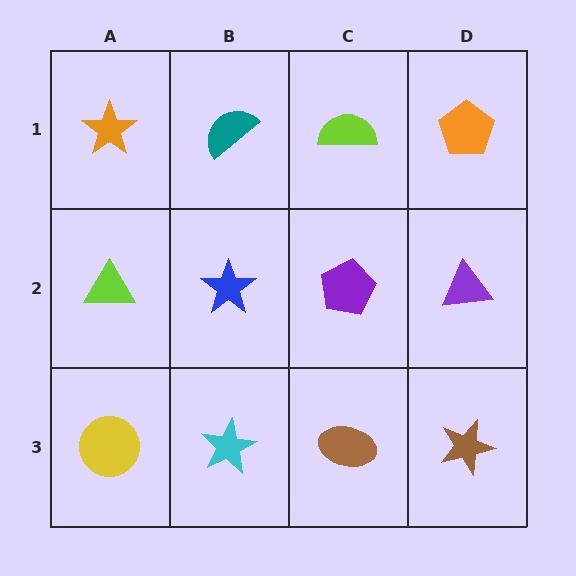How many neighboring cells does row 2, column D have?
3.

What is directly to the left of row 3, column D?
A brown ellipse.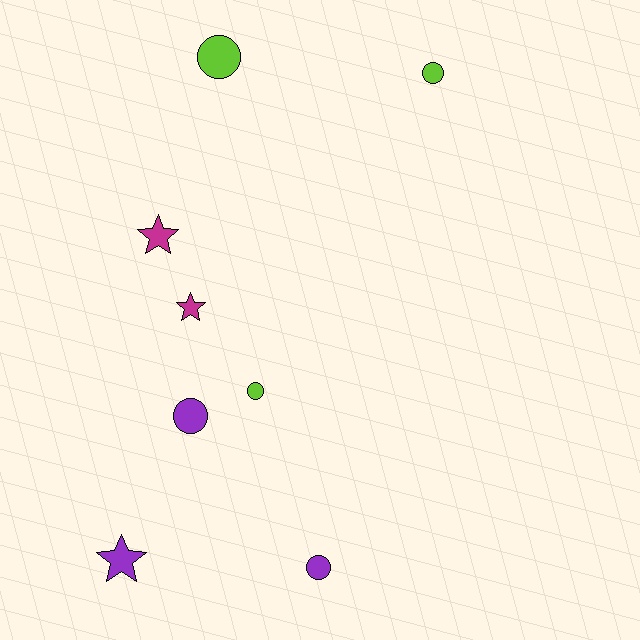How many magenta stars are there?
There are 2 magenta stars.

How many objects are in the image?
There are 8 objects.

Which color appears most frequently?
Lime, with 3 objects.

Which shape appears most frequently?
Circle, with 5 objects.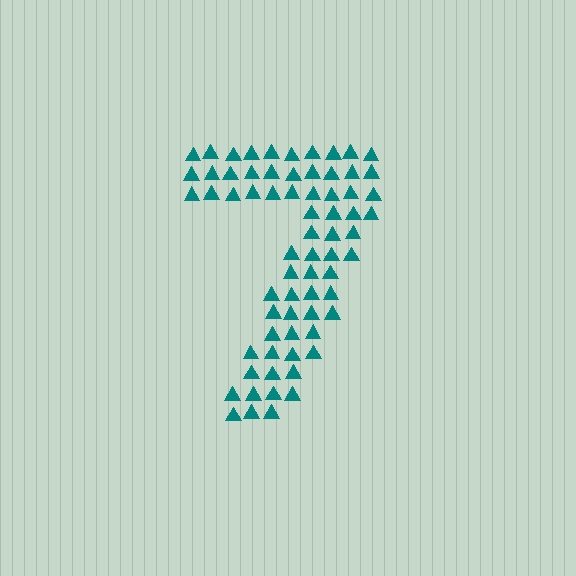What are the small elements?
The small elements are triangles.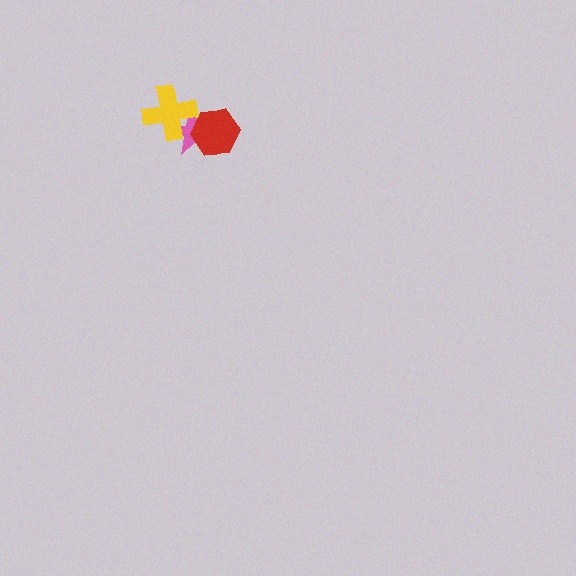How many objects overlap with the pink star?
2 objects overlap with the pink star.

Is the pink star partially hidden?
Yes, it is partially covered by another shape.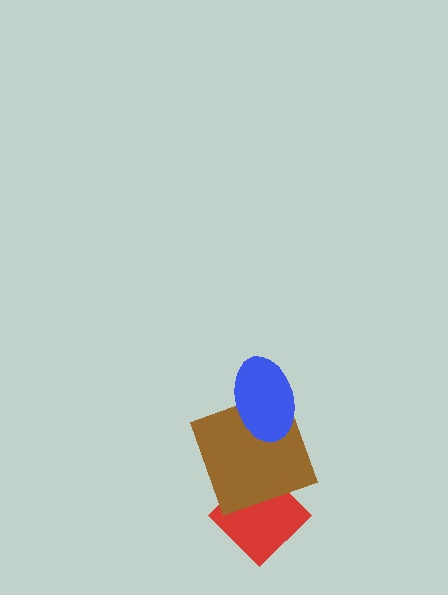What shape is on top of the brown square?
The blue ellipse is on top of the brown square.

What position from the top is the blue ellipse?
The blue ellipse is 1st from the top.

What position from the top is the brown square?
The brown square is 2nd from the top.